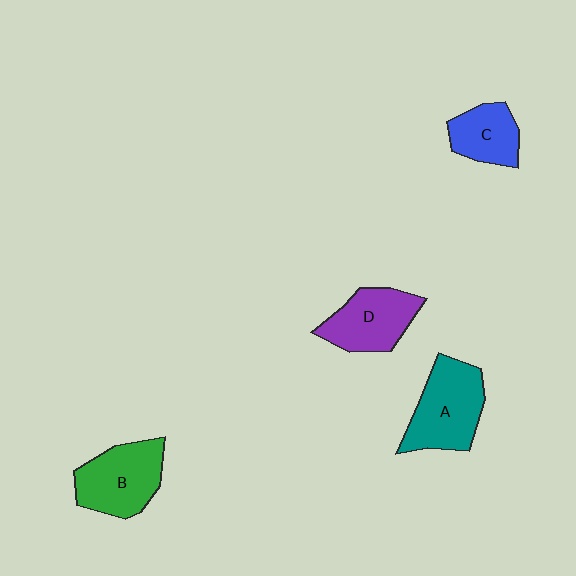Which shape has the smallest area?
Shape C (blue).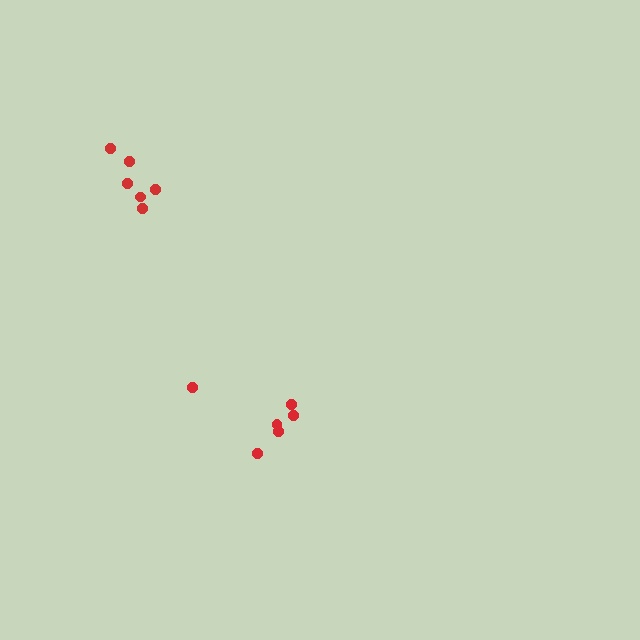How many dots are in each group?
Group 1: 6 dots, Group 2: 6 dots (12 total).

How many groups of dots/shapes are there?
There are 2 groups.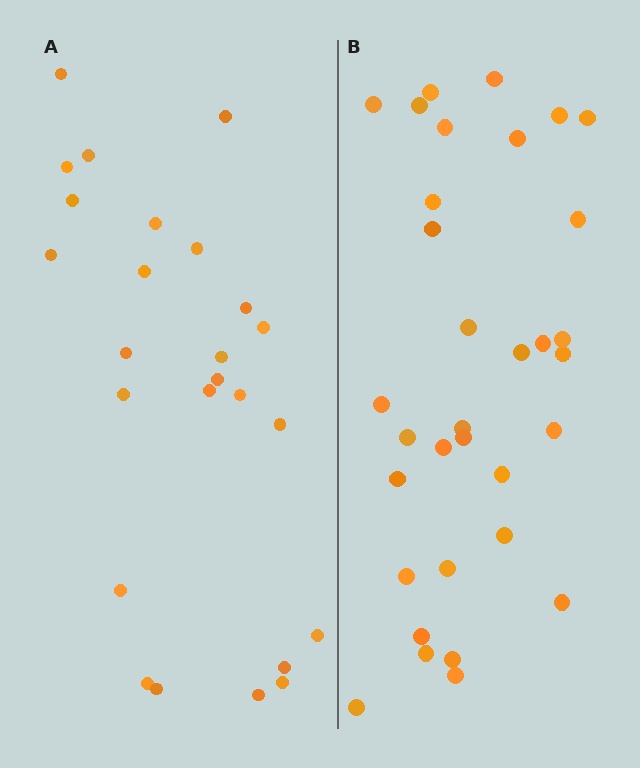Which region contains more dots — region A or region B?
Region B (the right region) has more dots.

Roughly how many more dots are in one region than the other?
Region B has roughly 8 or so more dots than region A.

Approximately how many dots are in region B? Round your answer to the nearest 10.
About 30 dots. (The exact count is 33, which rounds to 30.)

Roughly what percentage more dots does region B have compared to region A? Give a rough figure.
About 30% more.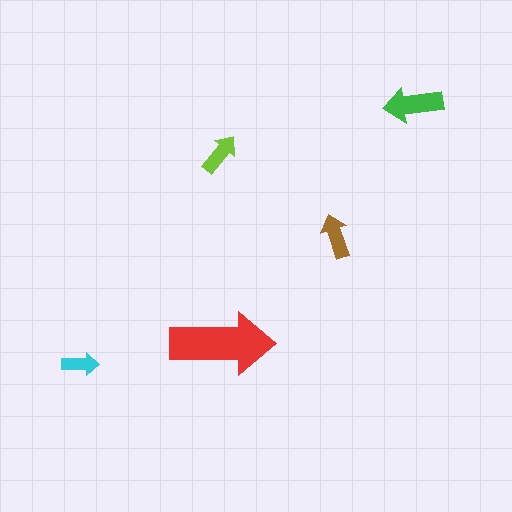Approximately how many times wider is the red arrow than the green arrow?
About 2 times wider.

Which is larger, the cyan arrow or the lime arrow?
The lime one.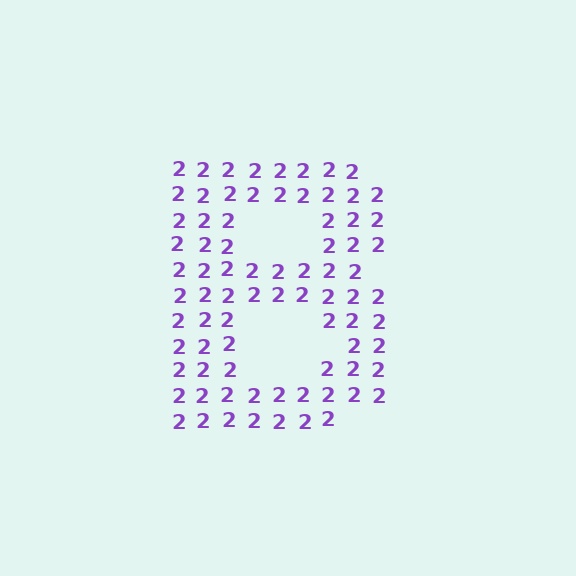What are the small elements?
The small elements are digit 2's.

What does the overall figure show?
The overall figure shows the letter B.